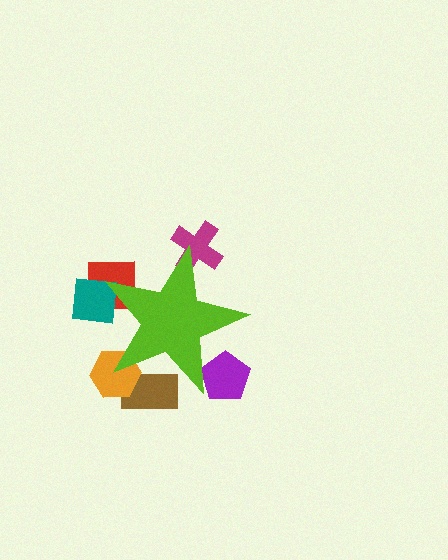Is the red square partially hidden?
Yes, the red square is partially hidden behind the lime star.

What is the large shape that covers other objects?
A lime star.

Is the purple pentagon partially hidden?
Yes, the purple pentagon is partially hidden behind the lime star.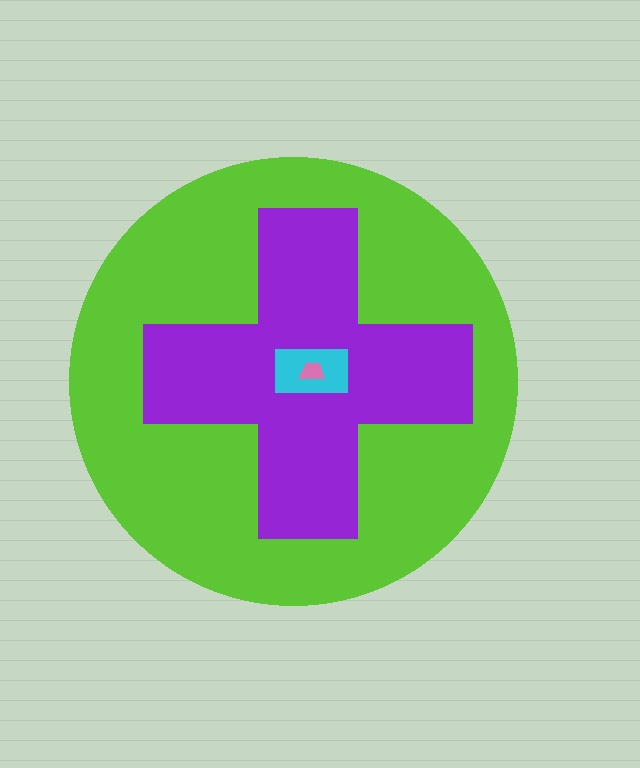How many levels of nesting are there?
4.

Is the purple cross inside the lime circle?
Yes.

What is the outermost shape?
The lime circle.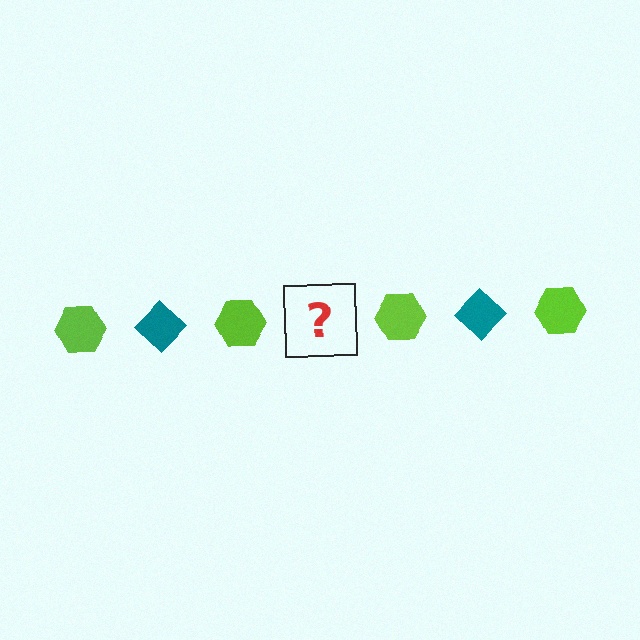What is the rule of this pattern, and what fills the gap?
The rule is that the pattern alternates between lime hexagon and teal diamond. The gap should be filled with a teal diamond.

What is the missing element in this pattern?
The missing element is a teal diamond.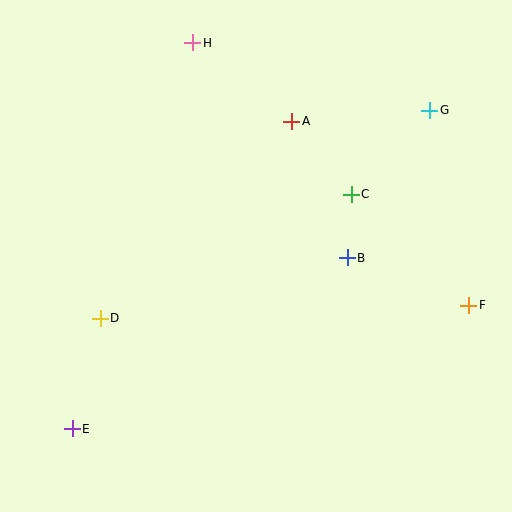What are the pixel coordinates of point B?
Point B is at (347, 258).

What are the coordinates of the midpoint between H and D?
The midpoint between H and D is at (147, 180).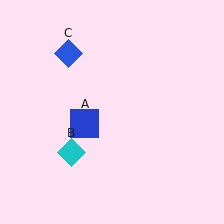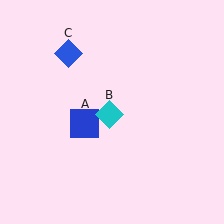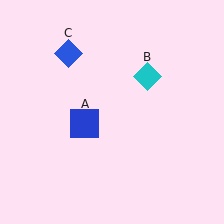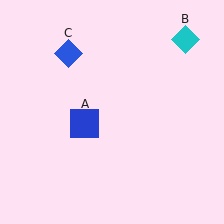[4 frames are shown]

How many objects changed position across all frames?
1 object changed position: cyan diamond (object B).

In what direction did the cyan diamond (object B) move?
The cyan diamond (object B) moved up and to the right.